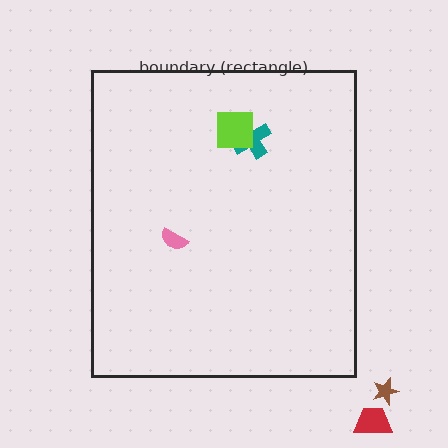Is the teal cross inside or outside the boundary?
Inside.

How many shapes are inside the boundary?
3 inside, 2 outside.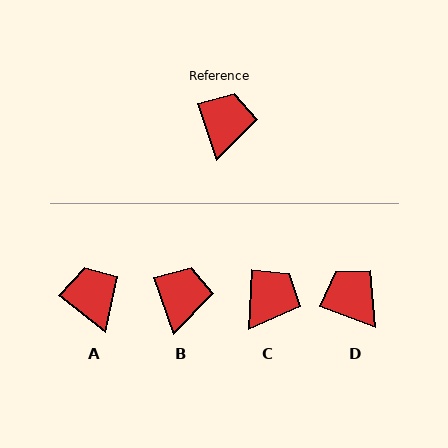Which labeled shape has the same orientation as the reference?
B.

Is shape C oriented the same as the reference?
No, it is off by about 21 degrees.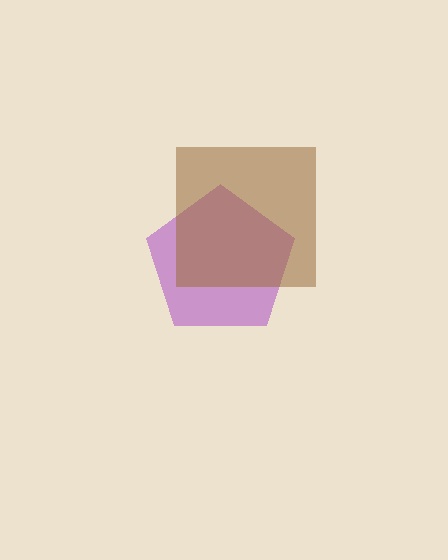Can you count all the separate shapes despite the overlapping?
Yes, there are 2 separate shapes.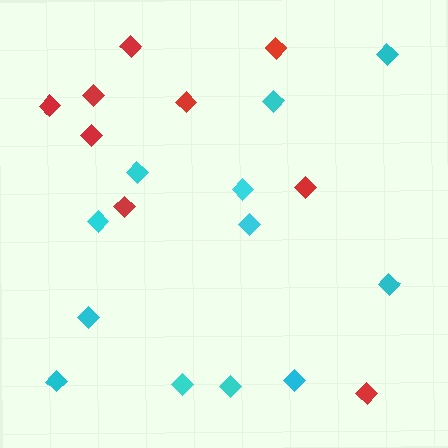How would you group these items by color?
There are 2 groups: one group of cyan diamonds (12) and one group of red diamonds (9).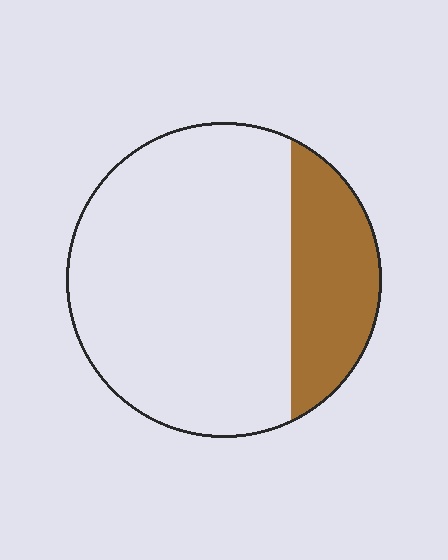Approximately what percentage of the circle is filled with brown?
Approximately 25%.